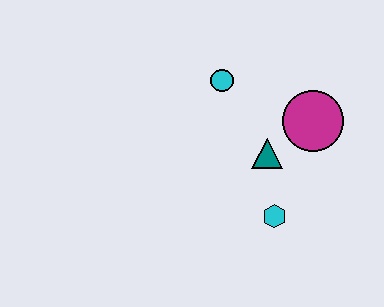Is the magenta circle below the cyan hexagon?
No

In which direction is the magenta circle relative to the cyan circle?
The magenta circle is to the right of the cyan circle.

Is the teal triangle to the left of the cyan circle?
No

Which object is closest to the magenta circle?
The teal triangle is closest to the magenta circle.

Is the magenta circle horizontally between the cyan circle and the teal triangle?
No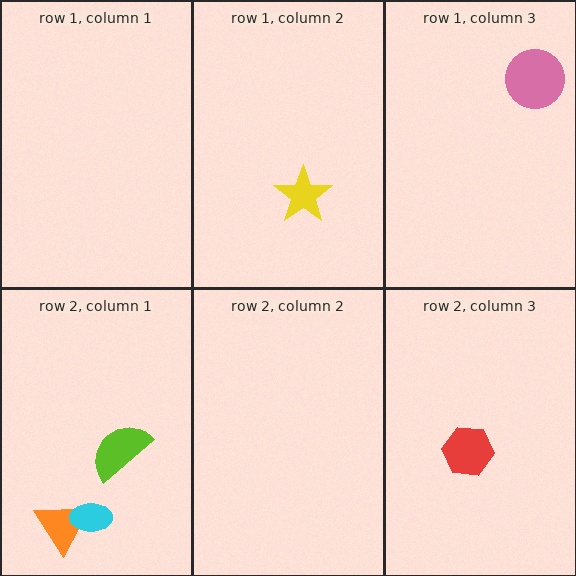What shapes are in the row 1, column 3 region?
The pink circle.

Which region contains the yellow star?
The row 1, column 2 region.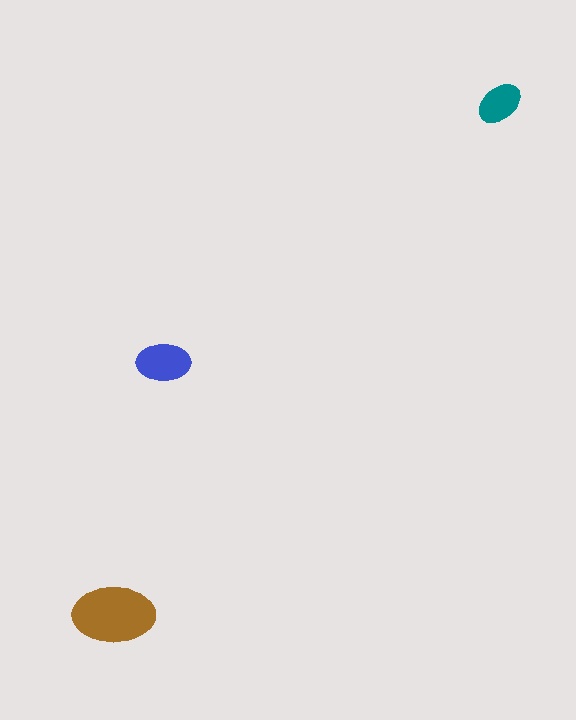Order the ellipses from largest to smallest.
the brown one, the blue one, the teal one.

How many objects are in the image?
There are 3 objects in the image.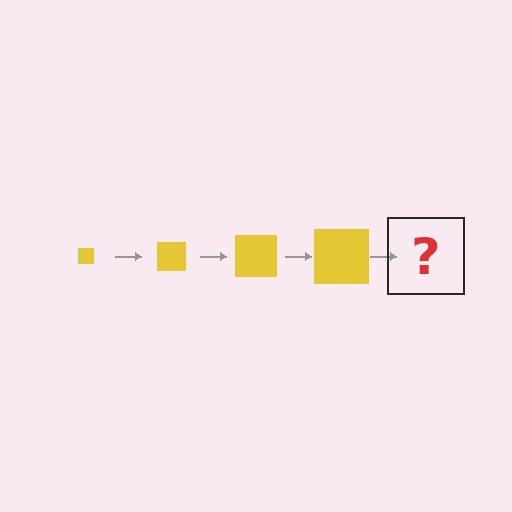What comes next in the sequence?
The next element should be a yellow square, larger than the previous one.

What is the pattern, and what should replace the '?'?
The pattern is that the square gets progressively larger each step. The '?' should be a yellow square, larger than the previous one.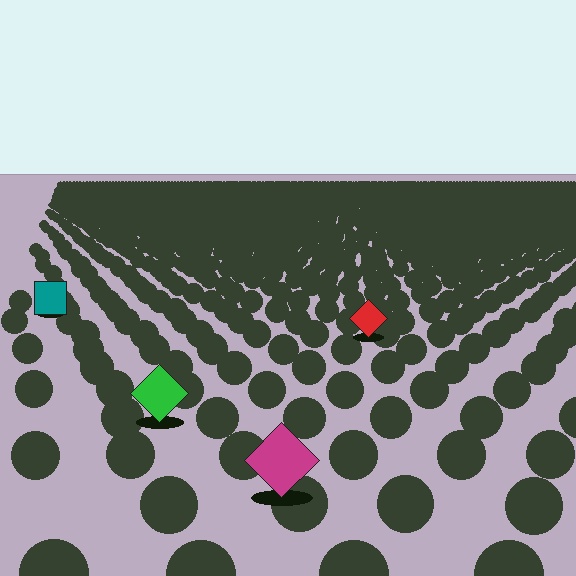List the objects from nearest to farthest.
From nearest to farthest: the magenta diamond, the green diamond, the red diamond, the teal square.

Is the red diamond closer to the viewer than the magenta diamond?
No. The magenta diamond is closer — you can tell from the texture gradient: the ground texture is coarser near it.